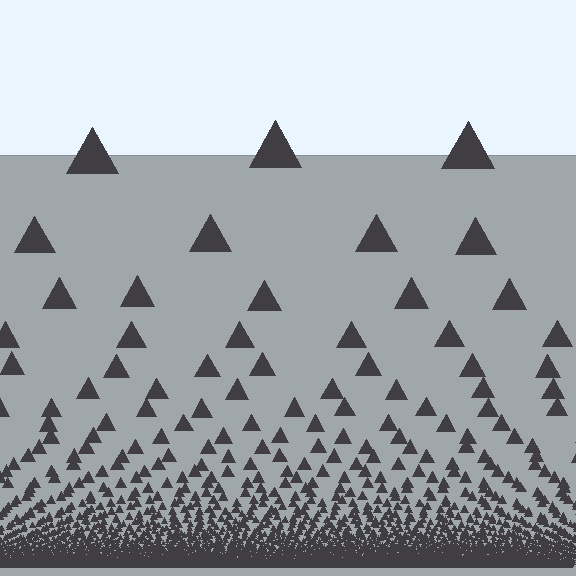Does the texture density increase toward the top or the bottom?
Density increases toward the bottom.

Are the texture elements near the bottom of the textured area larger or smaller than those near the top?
Smaller. The gradient is inverted — elements near the bottom are smaller and denser.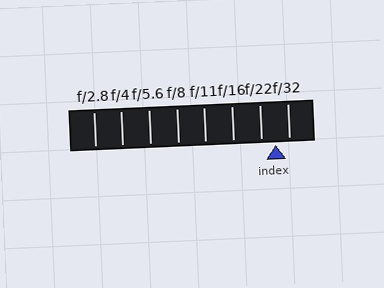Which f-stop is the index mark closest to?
The index mark is closest to f/32.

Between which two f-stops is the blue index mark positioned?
The index mark is between f/22 and f/32.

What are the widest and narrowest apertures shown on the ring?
The widest aperture shown is f/2.8 and the narrowest is f/32.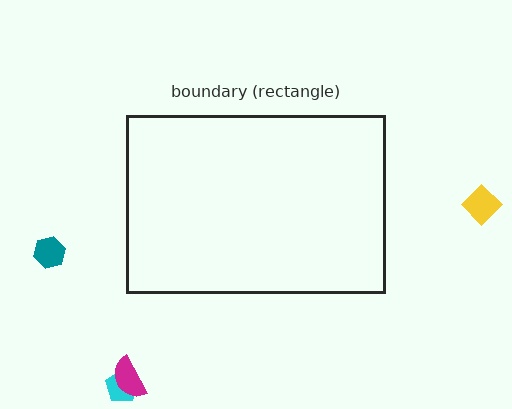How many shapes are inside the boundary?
0 inside, 4 outside.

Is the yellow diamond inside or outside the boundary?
Outside.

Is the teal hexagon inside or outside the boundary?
Outside.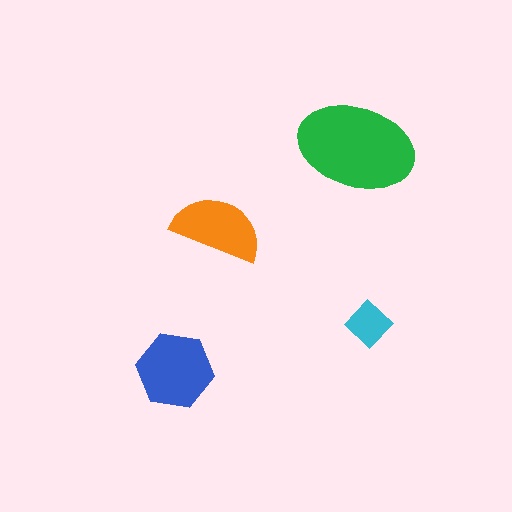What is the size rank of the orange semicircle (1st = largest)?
3rd.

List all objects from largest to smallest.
The green ellipse, the blue hexagon, the orange semicircle, the cyan diamond.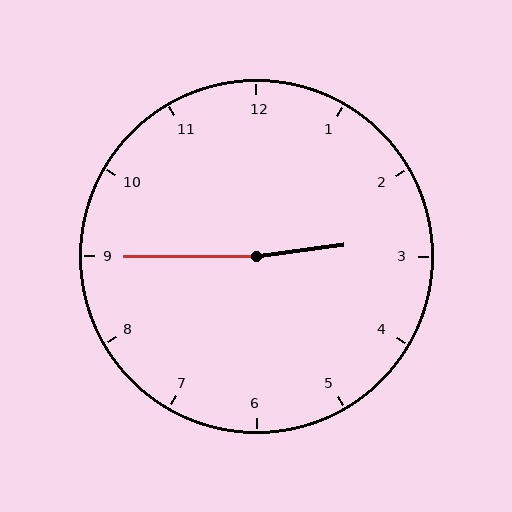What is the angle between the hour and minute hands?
Approximately 172 degrees.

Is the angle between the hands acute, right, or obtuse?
It is obtuse.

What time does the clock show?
2:45.